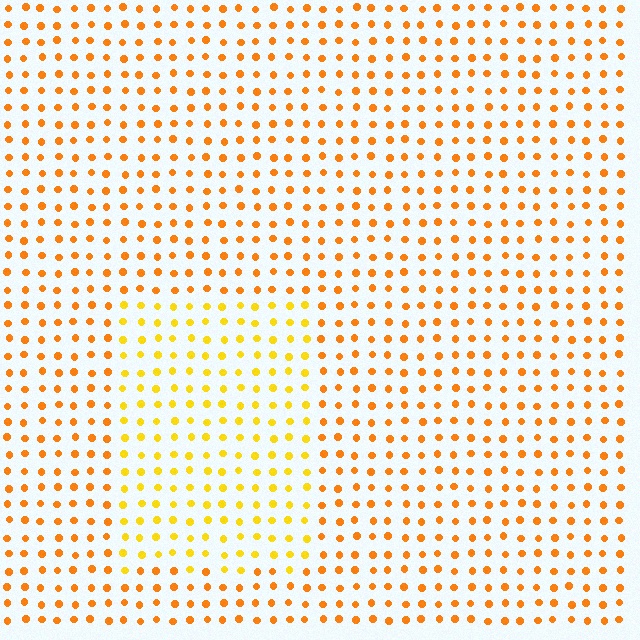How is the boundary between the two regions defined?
The boundary is defined purely by a slight shift in hue (about 24 degrees). Spacing, size, and orientation are identical on both sides.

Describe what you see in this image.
The image is filled with small orange elements in a uniform arrangement. A rectangle-shaped region is visible where the elements are tinted to a slightly different hue, forming a subtle color boundary.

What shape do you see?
I see a rectangle.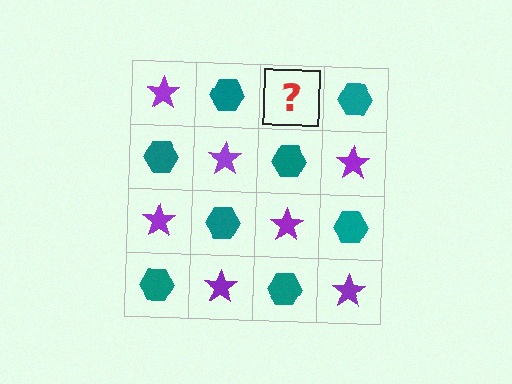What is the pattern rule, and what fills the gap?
The rule is that it alternates purple star and teal hexagon in a checkerboard pattern. The gap should be filled with a purple star.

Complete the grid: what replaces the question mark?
The question mark should be replaced with a purple star.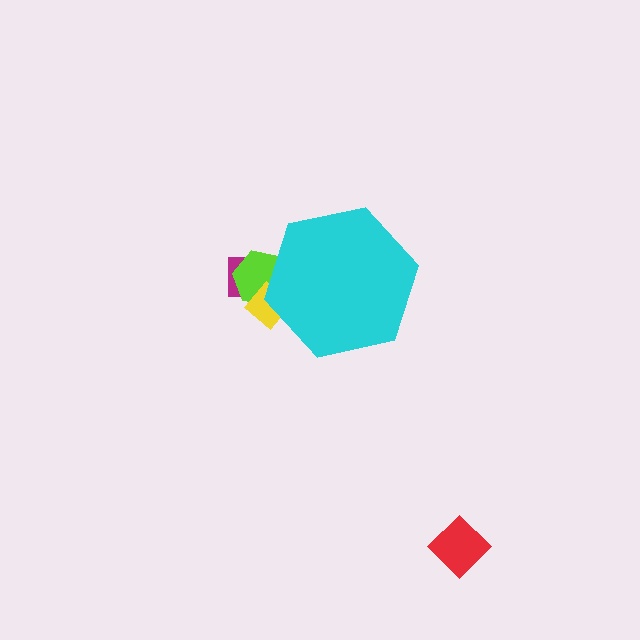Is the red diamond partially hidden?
No, the red diamond is fully visible.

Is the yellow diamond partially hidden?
Yes, the yellow diamond is partially hidden behind the cyan hexagon.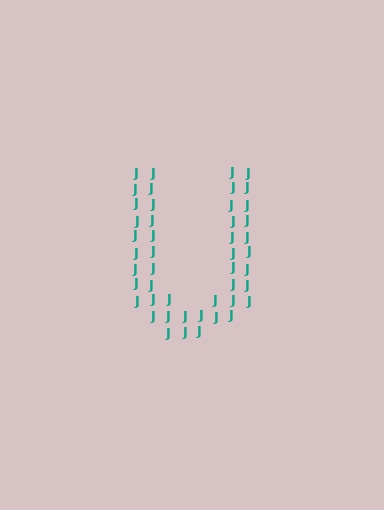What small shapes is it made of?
It is made of small letter J's.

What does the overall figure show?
The overall figure shows the letter U.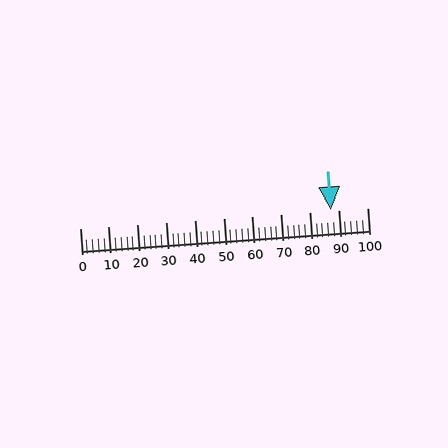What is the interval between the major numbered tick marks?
The major tick marks are spaced 10 units apart.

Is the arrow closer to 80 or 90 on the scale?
The arrow is closer to 90.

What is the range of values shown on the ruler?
The ruler shows values from 0 to 100.